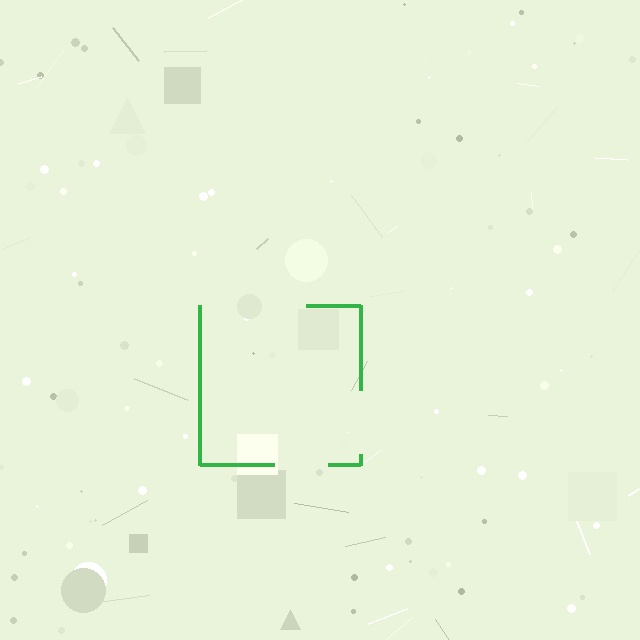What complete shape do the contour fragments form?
The contour fragments form a square.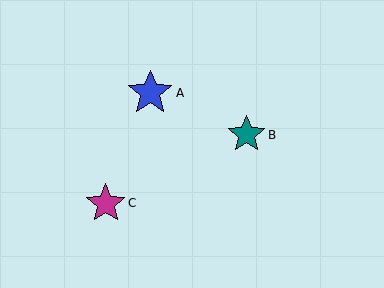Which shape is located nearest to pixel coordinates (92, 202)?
The magenta star (labeled C) at (106, 203) is nearest to that location.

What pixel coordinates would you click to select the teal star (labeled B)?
Click at (246, 135) to select the teal star B.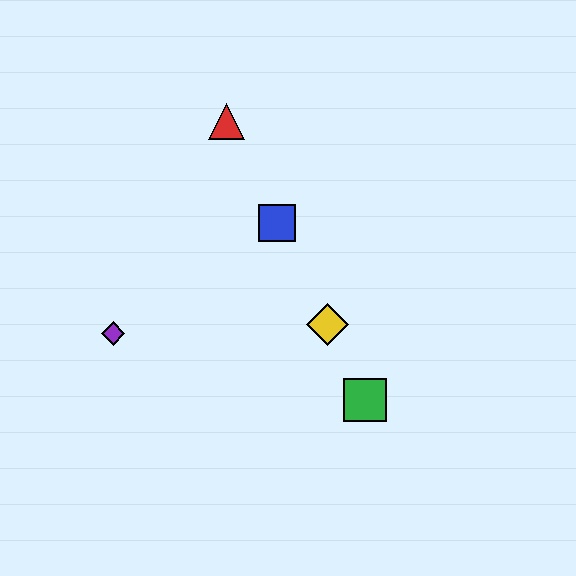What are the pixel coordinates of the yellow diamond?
The yellow diamond is at (328, 325).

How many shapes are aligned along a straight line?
4 shapes (the red triangle, the blue square, the green square, the yellow diamond) are aligned along a straight line.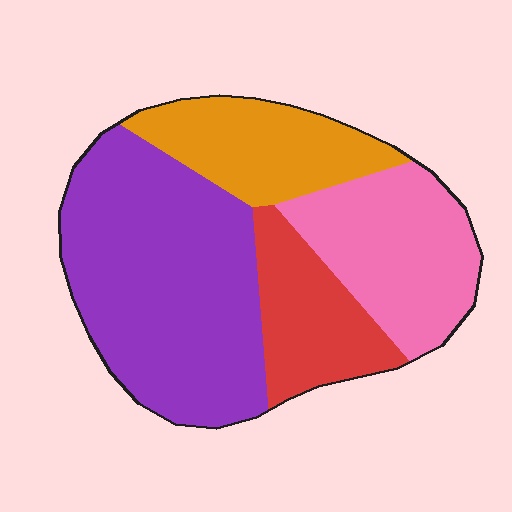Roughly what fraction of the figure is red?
Red takes up about one sixth (1/6) of the figure.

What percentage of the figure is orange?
Orange takes up between a sixth and a third of the figure.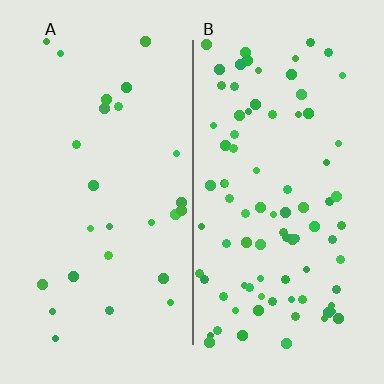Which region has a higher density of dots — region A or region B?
B (the right).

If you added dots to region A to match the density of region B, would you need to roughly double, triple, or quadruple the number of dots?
Approximately triple.